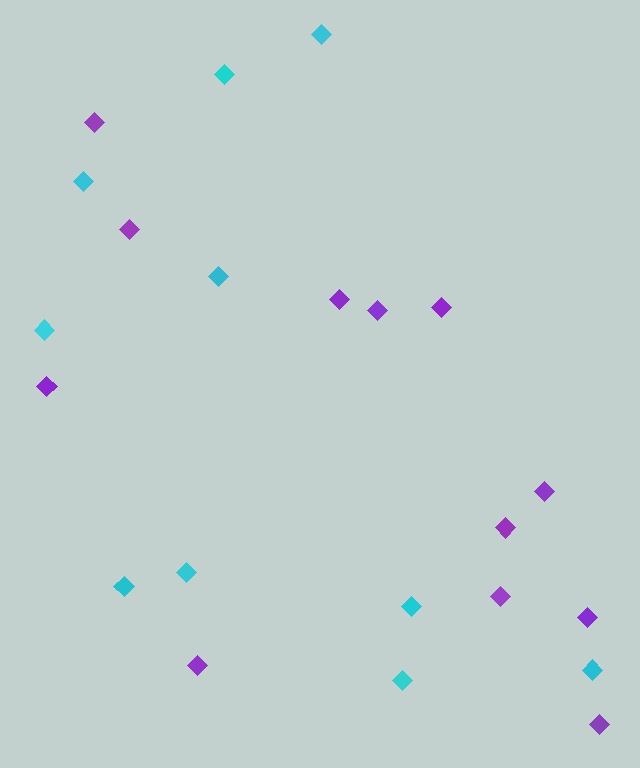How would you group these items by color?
There are 2 groups: one group of purple diamonds (12) and one group of cyan diamonds (10).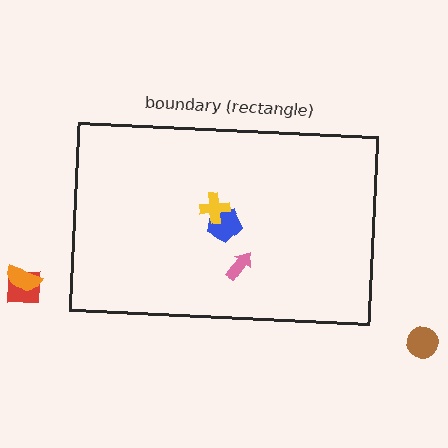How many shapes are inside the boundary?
3 inside, 3 outside.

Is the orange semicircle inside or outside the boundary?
Outside.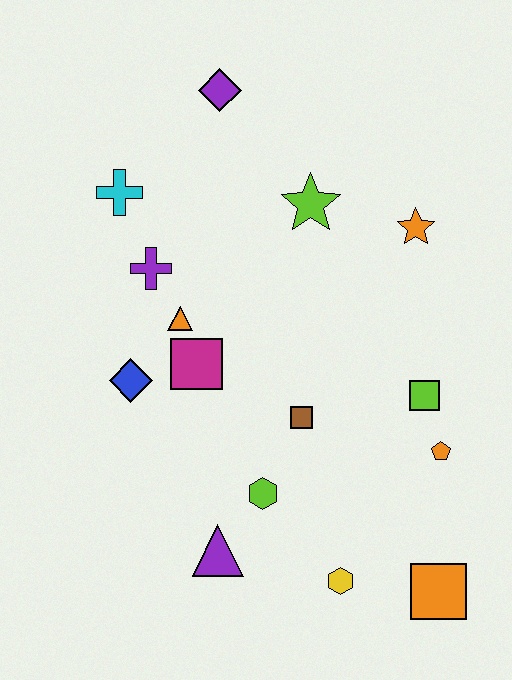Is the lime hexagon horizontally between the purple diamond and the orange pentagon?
Yes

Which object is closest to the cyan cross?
The purple cross is closest to the cyan cross.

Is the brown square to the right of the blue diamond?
Yes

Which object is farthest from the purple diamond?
The orange square is farthest from the purple diamond.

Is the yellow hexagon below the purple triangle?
Yes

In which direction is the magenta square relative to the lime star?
The magenta square is below the lime star.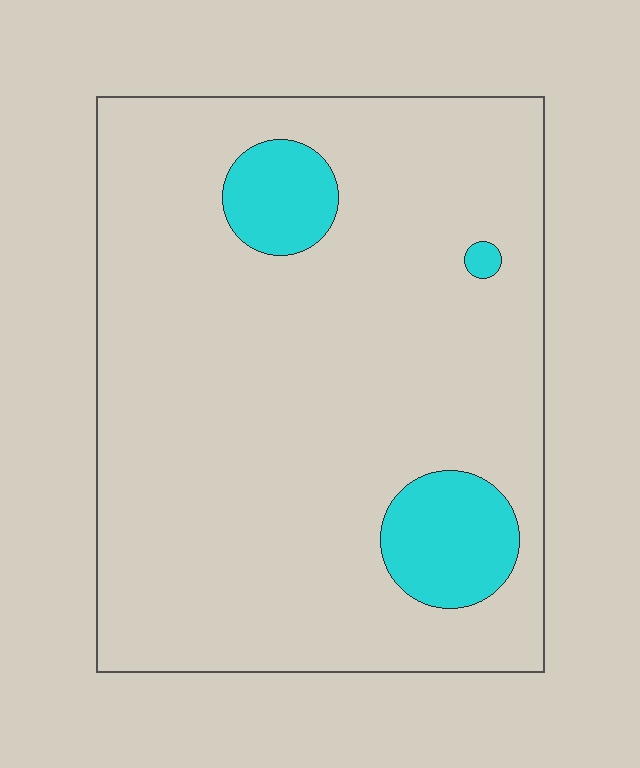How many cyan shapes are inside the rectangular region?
3.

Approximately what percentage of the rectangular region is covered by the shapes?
Approximately 10%.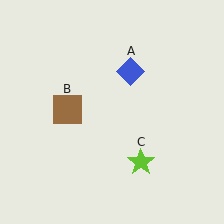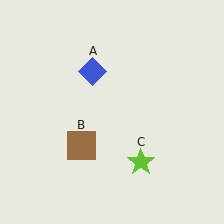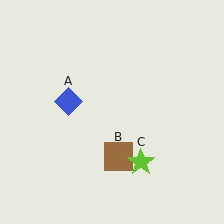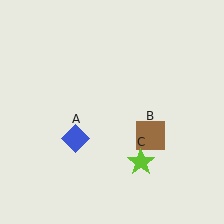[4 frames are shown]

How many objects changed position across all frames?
2 objects changed position: blue diamond (object A), brown square (object B).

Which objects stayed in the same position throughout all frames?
Lime star (object C) remained stationary.